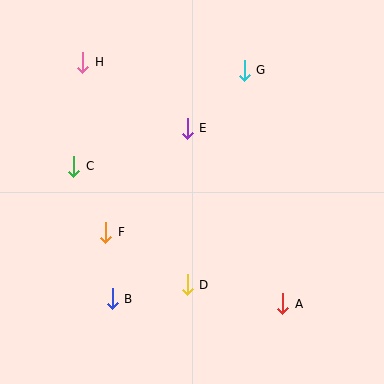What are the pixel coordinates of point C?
Point C is at (74, 166).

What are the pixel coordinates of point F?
Point F is at (106, 232).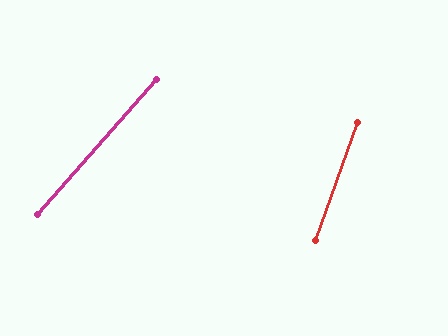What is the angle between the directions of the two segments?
Approximately 22 degrees.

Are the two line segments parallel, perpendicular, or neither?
Neither parallel nor perpendicular — they differ by about 22°.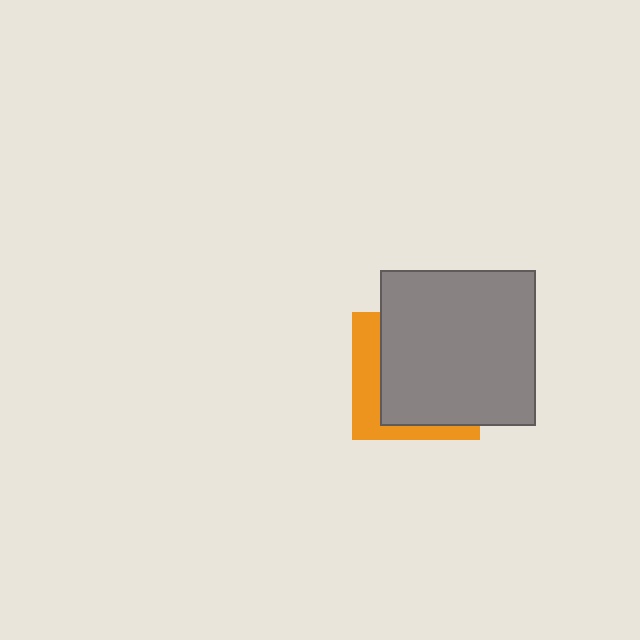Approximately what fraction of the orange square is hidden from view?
Roughly 70% of the orange square is hidden behind the gray square.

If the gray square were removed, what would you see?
You would see the complete orange square.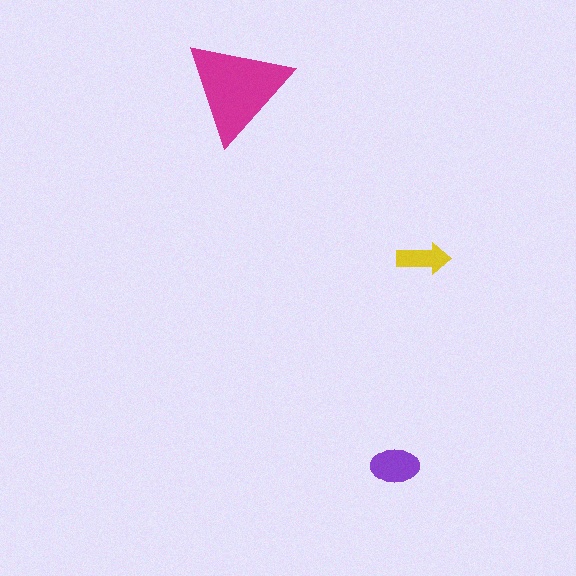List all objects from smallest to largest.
The yellow arrow, the purple ellipse, the magenta triangle.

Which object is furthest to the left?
The magenta triangle is leftmost.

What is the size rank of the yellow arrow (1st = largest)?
3rd.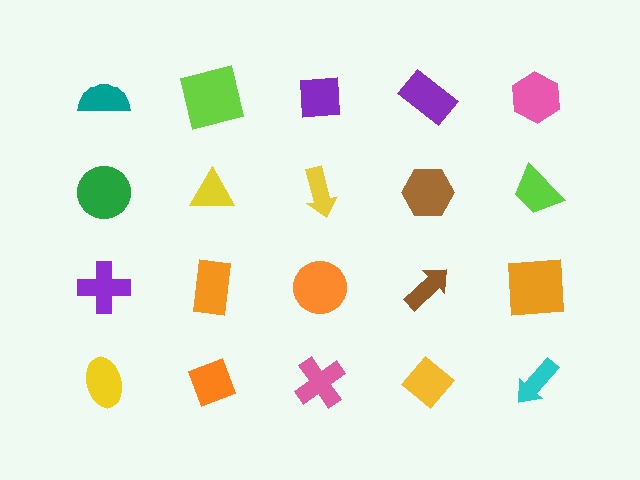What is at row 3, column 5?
An orange square.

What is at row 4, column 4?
A yellow diamond.